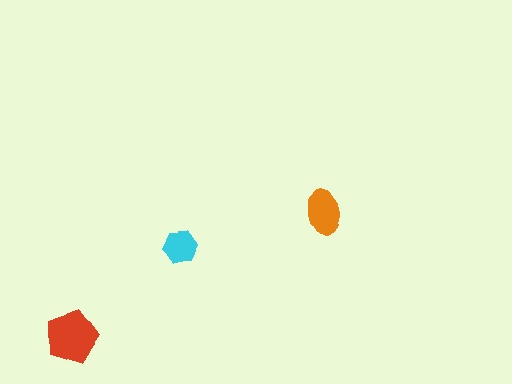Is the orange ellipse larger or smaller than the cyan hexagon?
Larger.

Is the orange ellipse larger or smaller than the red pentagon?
Smaller.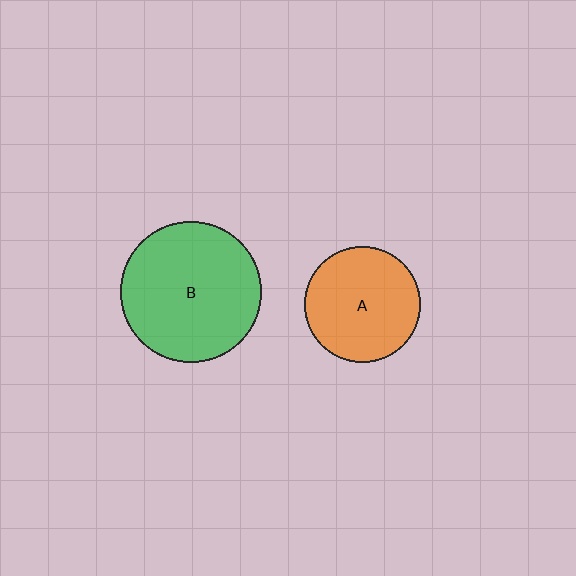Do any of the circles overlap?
No, none of the circles overlap.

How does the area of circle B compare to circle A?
Approximately 1.5 times.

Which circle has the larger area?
Circle B (green).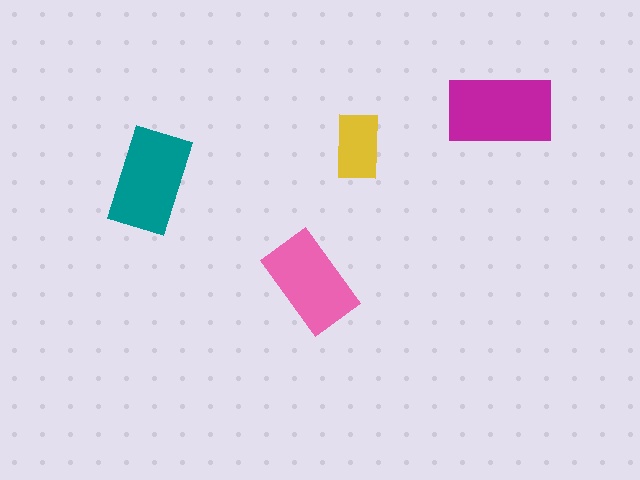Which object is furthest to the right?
The magenta rectangle is rightmost.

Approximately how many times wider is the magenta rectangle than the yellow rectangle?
About 1.5 times wider.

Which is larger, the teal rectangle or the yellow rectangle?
The teal one.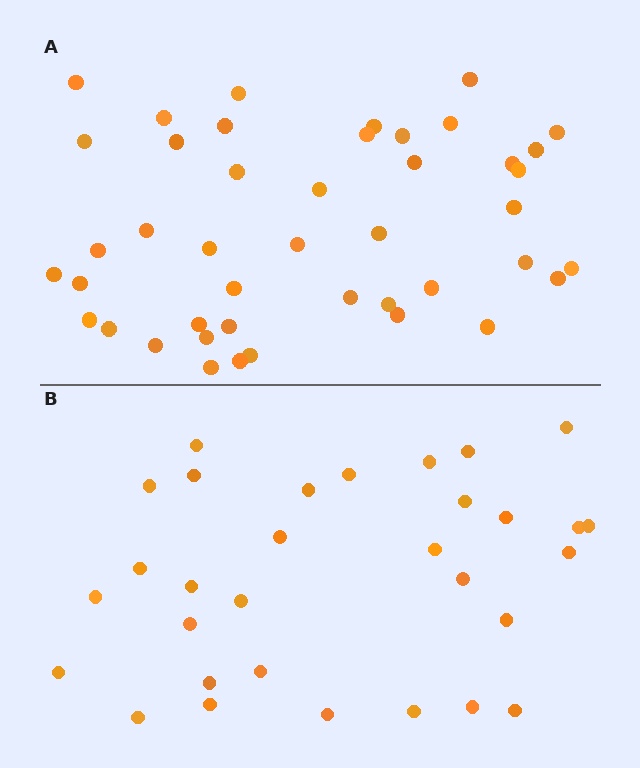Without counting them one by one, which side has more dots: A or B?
Region A (the top region) has more dots.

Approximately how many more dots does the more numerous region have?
Region A has approximately 15 more dots than region B.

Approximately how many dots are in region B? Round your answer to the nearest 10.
About 30 dots. (The exact count is 31, which rounds to 30.)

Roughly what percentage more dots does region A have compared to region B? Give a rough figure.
About 40% more.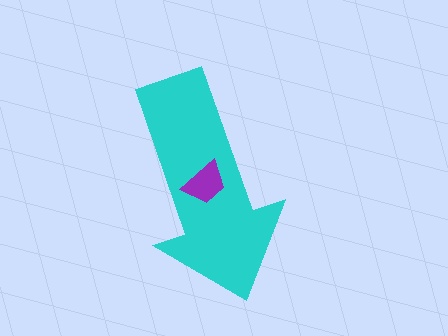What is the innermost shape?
The purple trapezoid.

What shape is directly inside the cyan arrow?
The purple trapezoid.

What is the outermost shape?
The cyan arrow.